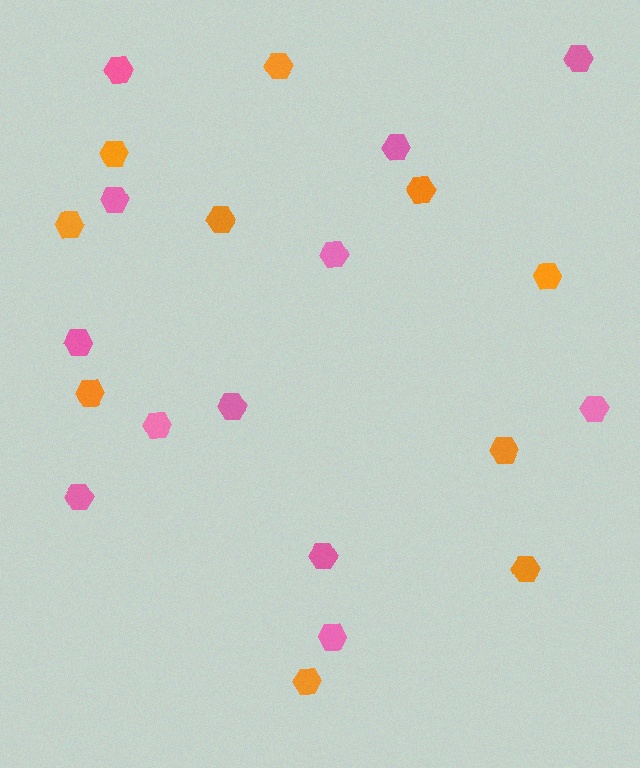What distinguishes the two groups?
There are 2 groups: one group of orange hexagons (10) and one group of pink hexagons (12).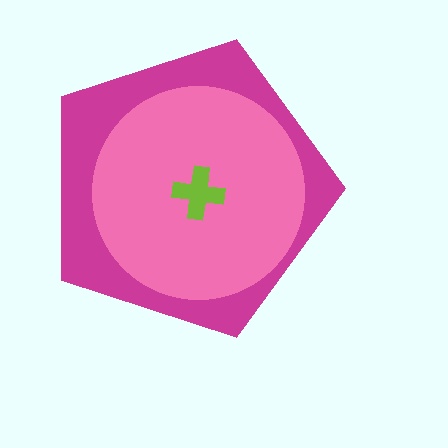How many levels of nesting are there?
3.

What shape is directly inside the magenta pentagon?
The pink circle.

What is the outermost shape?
The magenta pentagon.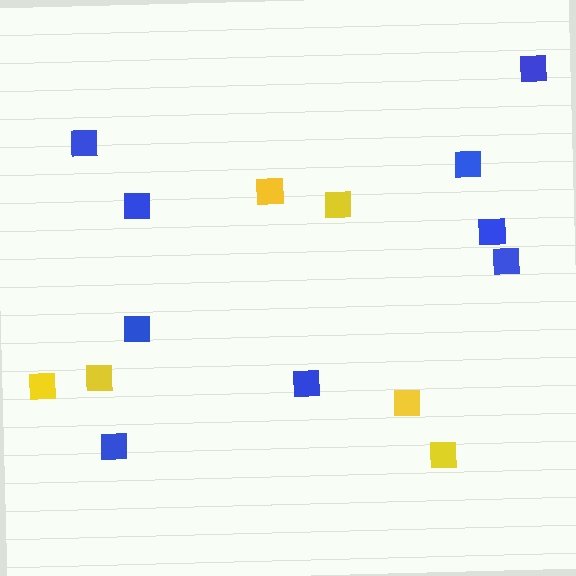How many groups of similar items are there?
There are 2 groups: one group of blue squares (9) and one group of yellow squares (6).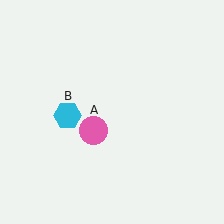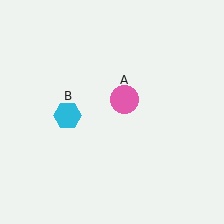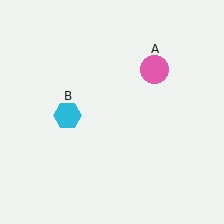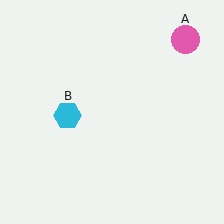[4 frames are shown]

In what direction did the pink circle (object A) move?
The pink circle (object A) moved up and to the right.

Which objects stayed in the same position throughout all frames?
Cyan hexagon (object B) remained stationary.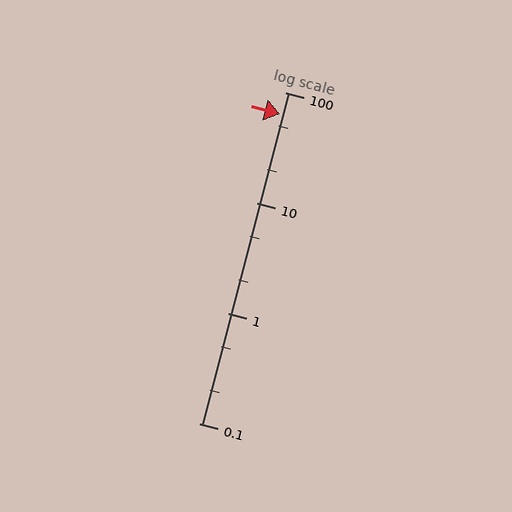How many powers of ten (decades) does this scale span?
The scale spans 3 decades, from 0.1 to 100.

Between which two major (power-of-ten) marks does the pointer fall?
The pointer is between 10 and 100.